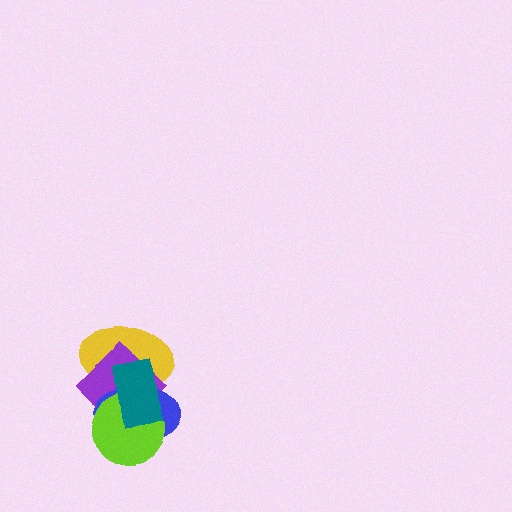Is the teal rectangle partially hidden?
No, no other shape covers it.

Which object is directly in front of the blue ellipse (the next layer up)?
The lime circle is directly in front of the blue ellipse.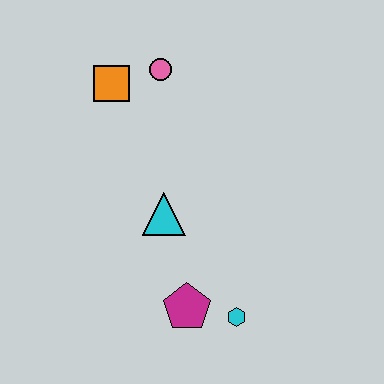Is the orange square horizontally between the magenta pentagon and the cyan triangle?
No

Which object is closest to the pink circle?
The orange square is closest to the pink circle.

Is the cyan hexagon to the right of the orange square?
Yes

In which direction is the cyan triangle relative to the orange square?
The cyan triangle is below the orange square.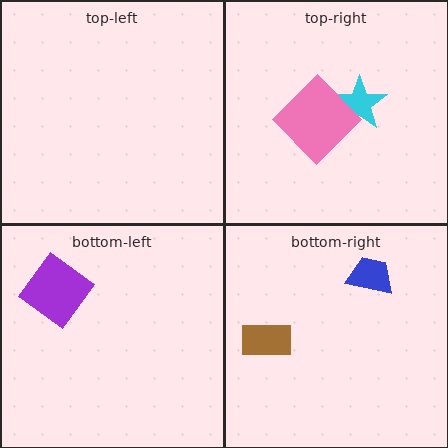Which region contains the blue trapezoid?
The bottom-right region.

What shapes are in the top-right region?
The cyan star, the pink diamond.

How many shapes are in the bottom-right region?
2.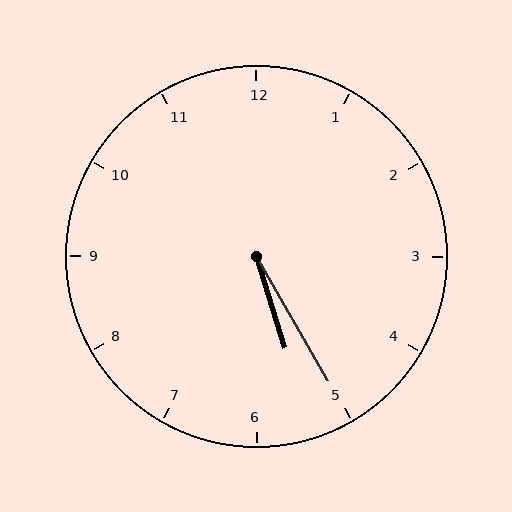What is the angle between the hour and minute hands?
Approximately 12 degrees.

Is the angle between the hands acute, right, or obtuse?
It is acute.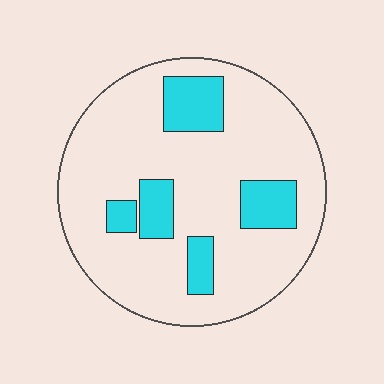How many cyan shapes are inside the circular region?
5.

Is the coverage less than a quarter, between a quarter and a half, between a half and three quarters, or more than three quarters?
Less than a quarter.